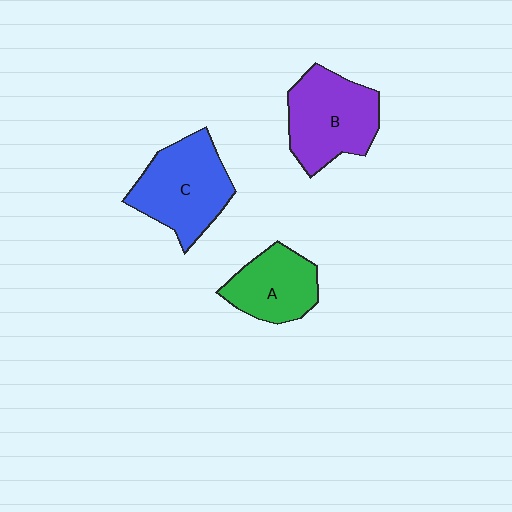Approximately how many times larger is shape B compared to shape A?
Approximately 1.3 times.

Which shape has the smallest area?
Shape A (green).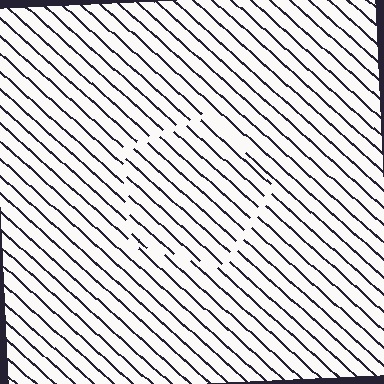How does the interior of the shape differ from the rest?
The interior of the shape contains the same grating, shifted by half a period — the contour is defined by the phase discontinuity where line-ends from the inner and outer gratings abut.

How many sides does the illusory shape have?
5 sides — the line-ends trace a pentagon.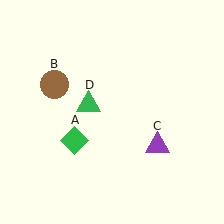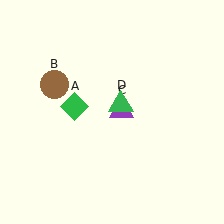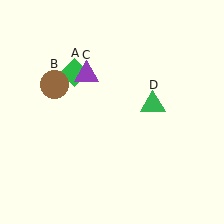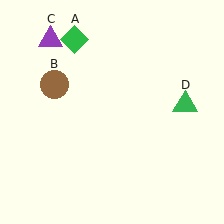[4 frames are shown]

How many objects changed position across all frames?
3 objects changed position: green diamond (object A), purple triangle (object C), green triangle (object D).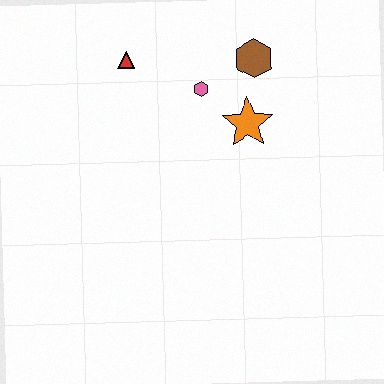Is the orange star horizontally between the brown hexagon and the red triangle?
Yes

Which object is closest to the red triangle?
The pink hexagon is closest to the red triangle.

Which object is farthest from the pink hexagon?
The red triangle is farthest from the pink hexagon.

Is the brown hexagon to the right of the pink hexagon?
Yes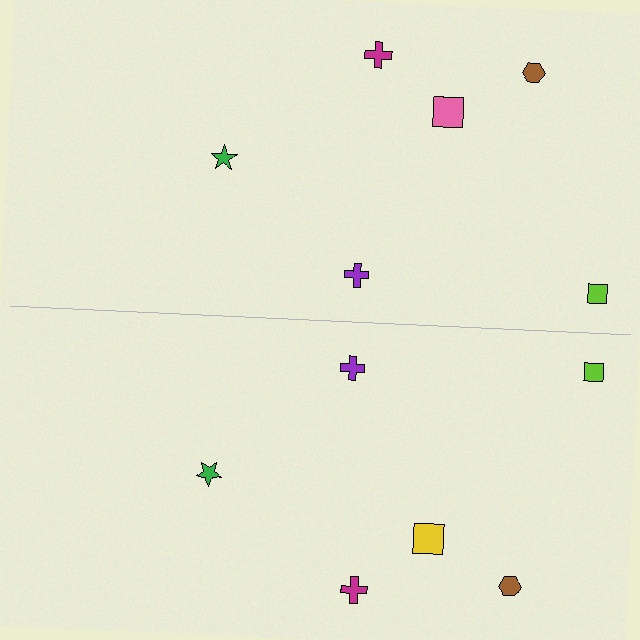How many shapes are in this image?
There are 12 shapes in this image.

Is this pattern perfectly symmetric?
No, the pattern is not perfectly symmetric. The yellow square on the bottom side breaks the symmetry — its mirror counterpart is pink.